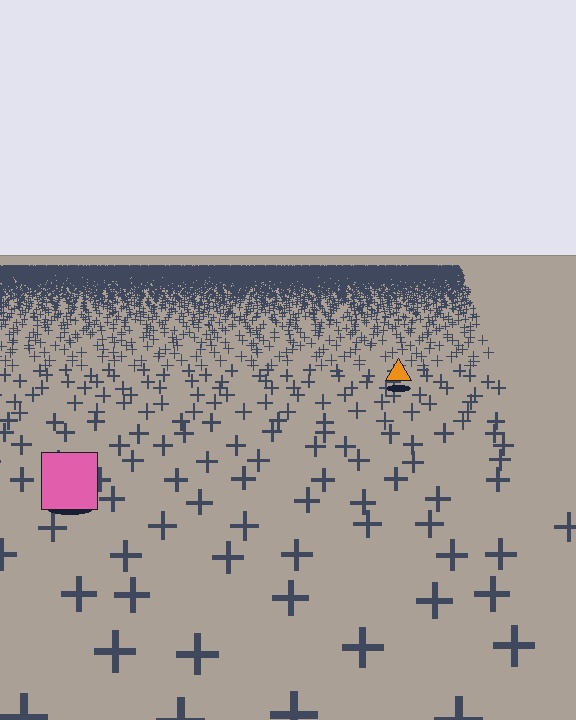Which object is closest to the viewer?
The pink square is closest. The texture marks near it are larger and more spread out.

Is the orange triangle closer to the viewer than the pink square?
No. The pink square is closer — you can tell from the texture gradient: the ground texture is coarser near it.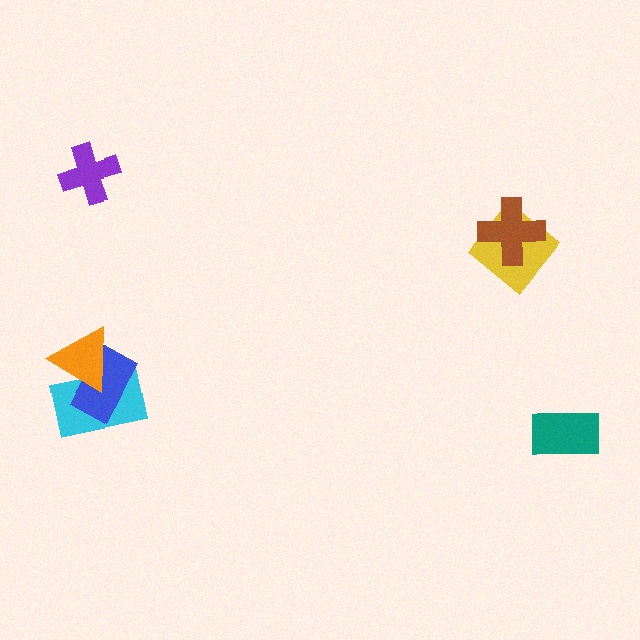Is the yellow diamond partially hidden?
Yes, it is partially covered by another shape.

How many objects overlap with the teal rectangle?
0 objects overlap with the teal rectangle.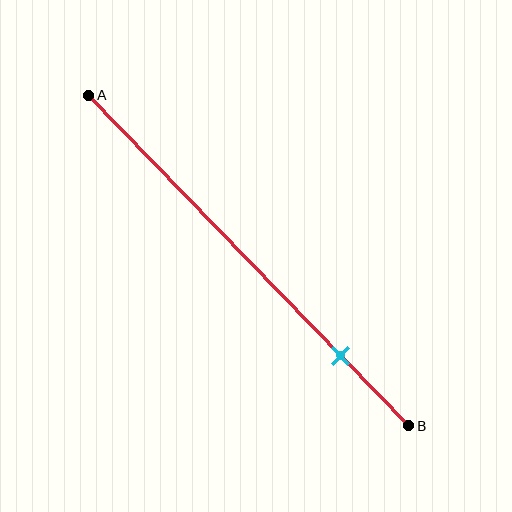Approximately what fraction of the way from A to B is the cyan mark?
The cyan mark is approximately 80% of the way from A to B.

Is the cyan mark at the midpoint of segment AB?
No, the mark is at about 80% from A, not at the 50% midpoint.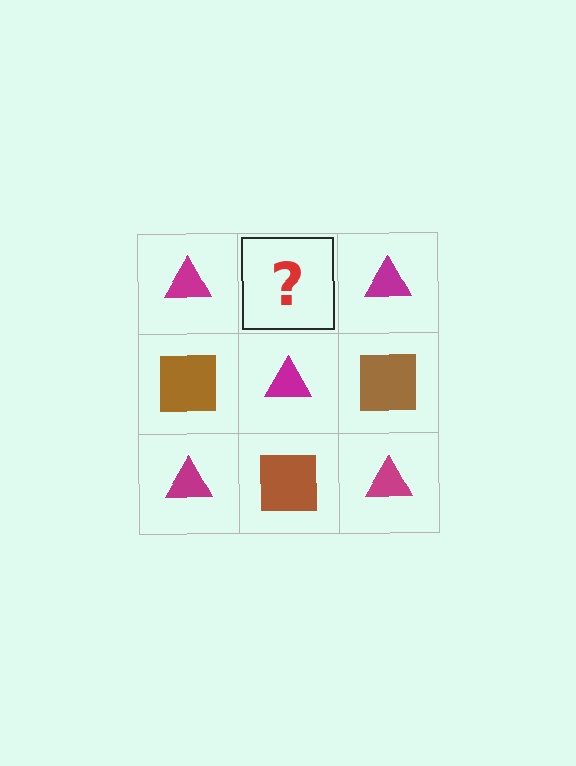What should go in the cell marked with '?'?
The missing cell should contain a brown square.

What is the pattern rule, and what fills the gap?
The rule is that it alternates magenta triangle and brown square in a checkerboard pattern. The gap should be filled with a brown square.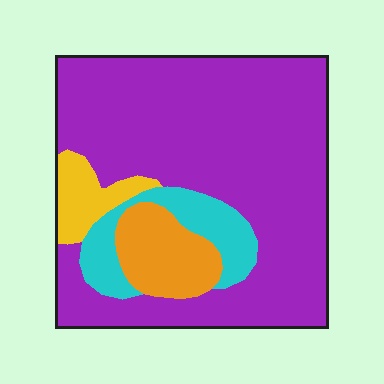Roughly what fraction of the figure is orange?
Orange takes up about one tenth (1/10) of the figure.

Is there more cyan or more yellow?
Cyan.